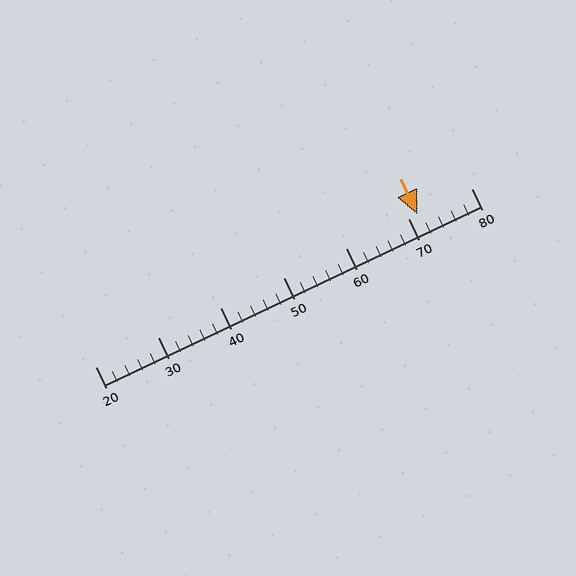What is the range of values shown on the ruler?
The ruler shows values from 20 to 80.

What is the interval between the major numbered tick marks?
The major tick marks are spaced 10 units apart.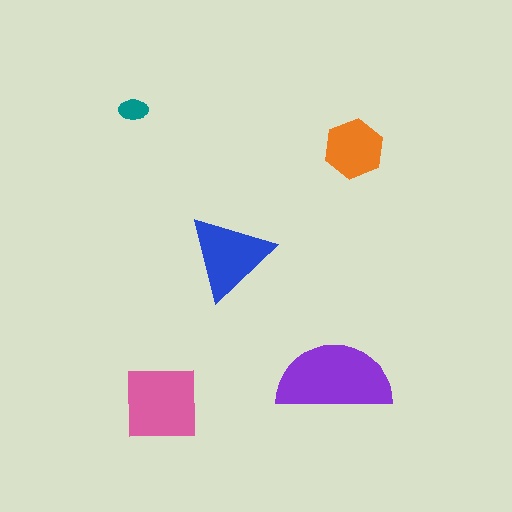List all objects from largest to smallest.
The purple semicircle, the pink square, the blue triangle, the orange hexagon, the teal ellipse.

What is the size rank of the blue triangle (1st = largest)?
3rd.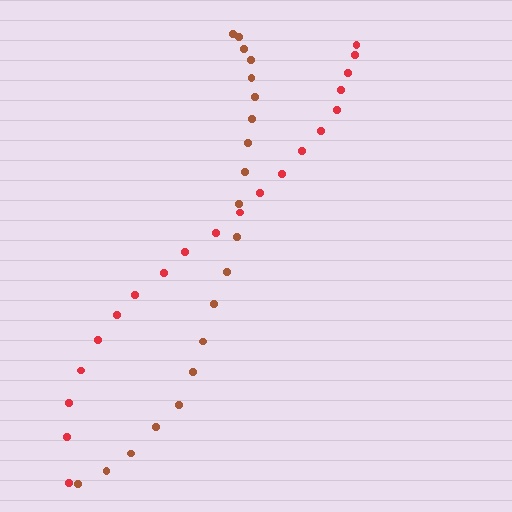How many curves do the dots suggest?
There are 2 distinct paths.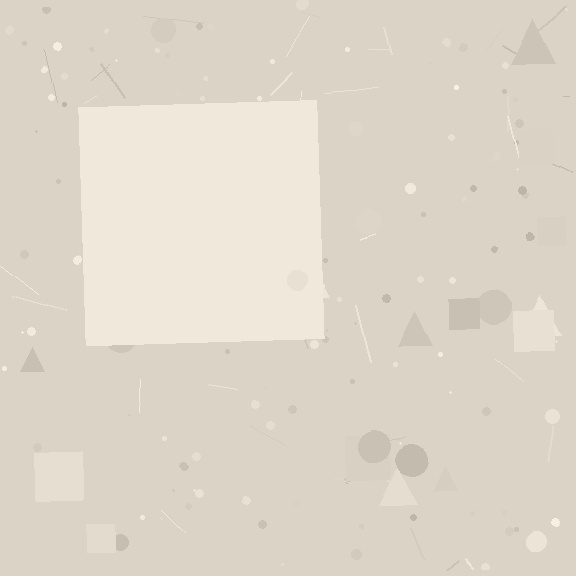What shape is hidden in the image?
A square is hidden in the image.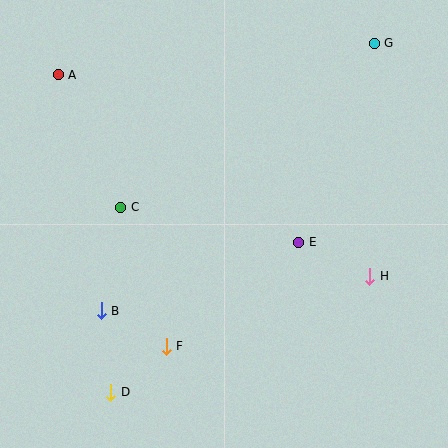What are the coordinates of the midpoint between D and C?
The midpoint between D and C is at (116, 300).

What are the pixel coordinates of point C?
Point C is at (121, 207).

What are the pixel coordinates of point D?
Point D is at (111, 392).